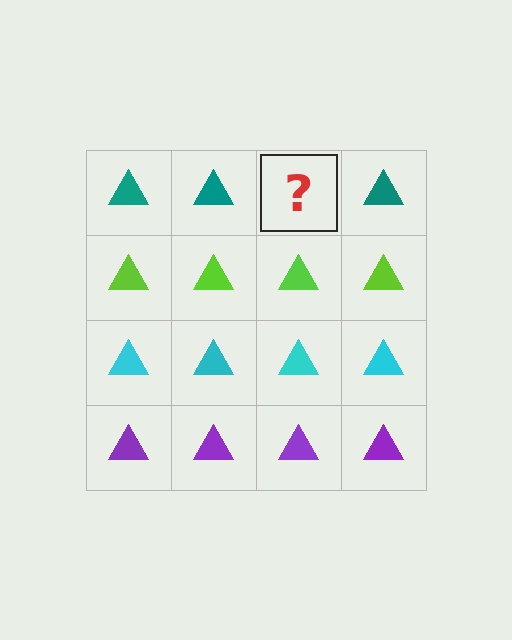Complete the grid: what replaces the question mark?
The question mark should be replaced with a teal triangle.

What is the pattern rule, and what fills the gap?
The rule is that each row has a consistent color. The gap should be filled with a teal triangle.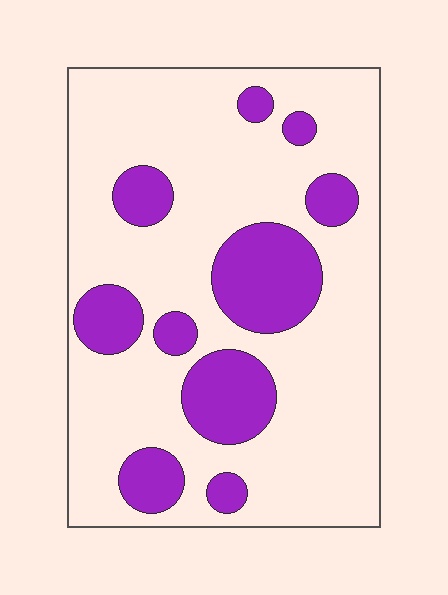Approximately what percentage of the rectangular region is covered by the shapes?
Approximately 25%.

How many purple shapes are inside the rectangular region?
10.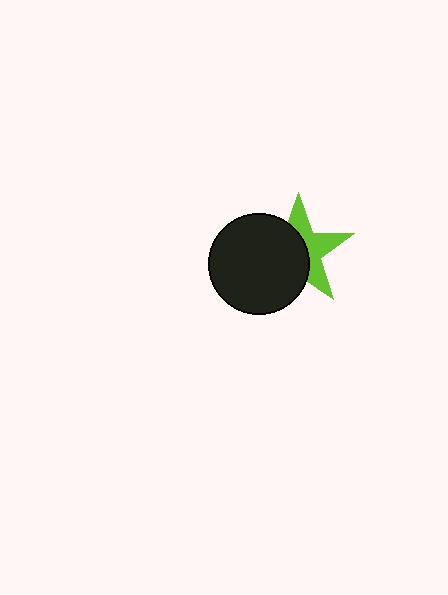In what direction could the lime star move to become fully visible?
The lime star could move right. That would shift it out from behind the black circle entirely.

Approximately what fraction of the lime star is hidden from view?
Roughly 55% of the lime star is hidden behind the black circle.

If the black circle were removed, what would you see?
You would see the complete lime star.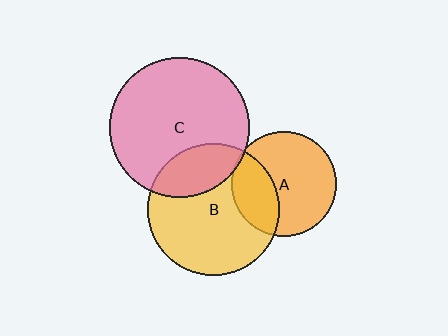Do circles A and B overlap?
Yes.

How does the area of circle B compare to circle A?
Approximately 1.6 times.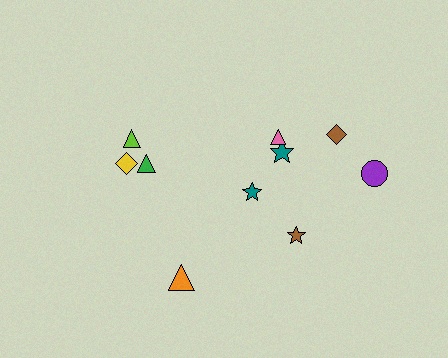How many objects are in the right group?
There are 6 objects.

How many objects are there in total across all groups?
There are 10 objects.